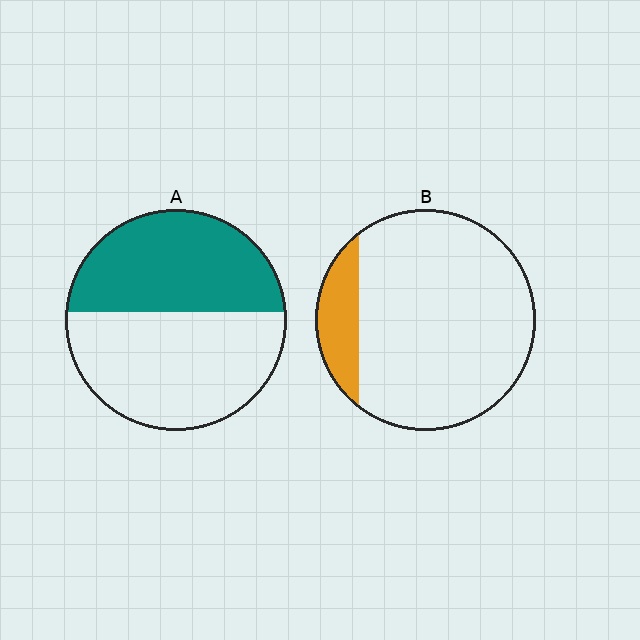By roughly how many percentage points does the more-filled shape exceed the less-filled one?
By roughly 30 percentage points (A over B).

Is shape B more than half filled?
No.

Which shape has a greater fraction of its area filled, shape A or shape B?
Shape A.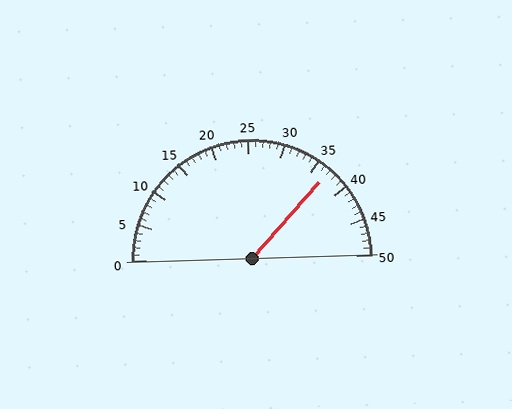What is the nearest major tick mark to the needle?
The nearest major tick mark is 35.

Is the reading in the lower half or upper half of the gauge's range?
The reading is in the upper half of the range (0 to 50).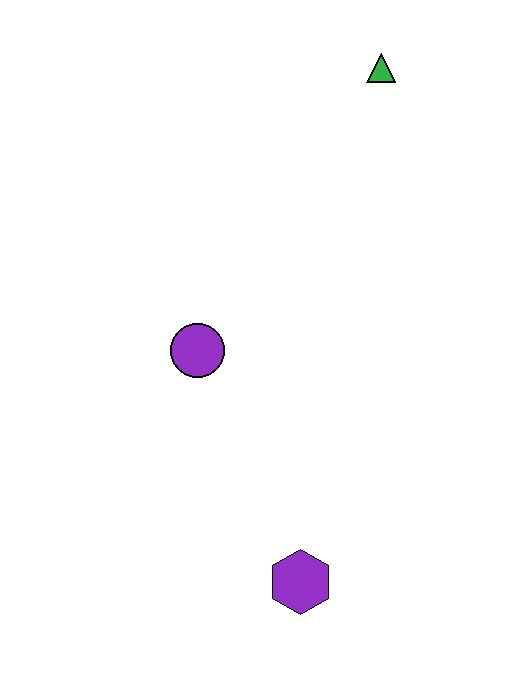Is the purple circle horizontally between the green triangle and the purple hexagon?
No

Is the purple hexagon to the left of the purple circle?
No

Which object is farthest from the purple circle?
The green triangle is farthest from the purple circle.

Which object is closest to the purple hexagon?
The purple circle is closest to the purple hexagon.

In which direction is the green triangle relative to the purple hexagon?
The green triangle is above the purple hexagon.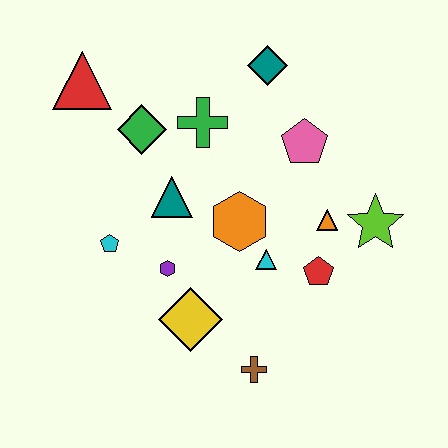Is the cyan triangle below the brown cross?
No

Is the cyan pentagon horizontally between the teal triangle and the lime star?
No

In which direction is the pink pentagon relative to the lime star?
The pink pentagon is above the lime star.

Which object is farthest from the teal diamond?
The brown cross is farthest from the teal diamond.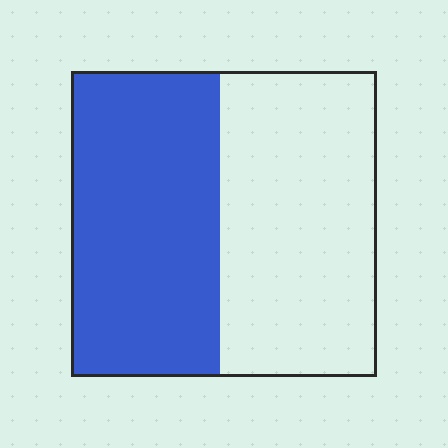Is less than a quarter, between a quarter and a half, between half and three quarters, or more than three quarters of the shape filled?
Between a quarter and a half.